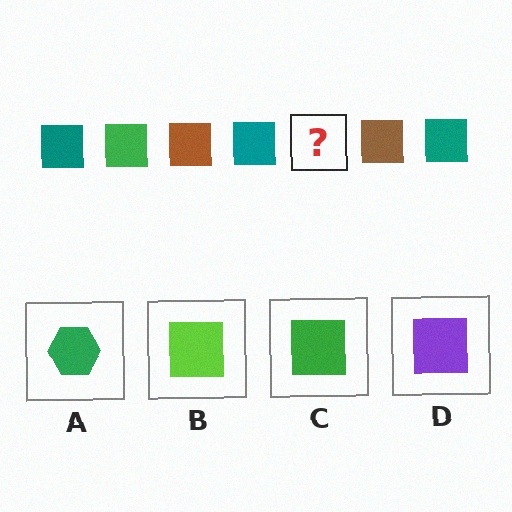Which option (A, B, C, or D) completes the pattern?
C.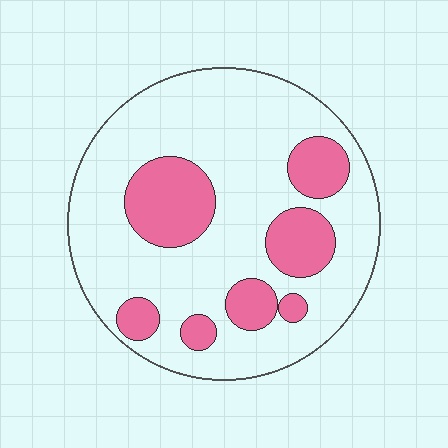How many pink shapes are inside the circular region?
7.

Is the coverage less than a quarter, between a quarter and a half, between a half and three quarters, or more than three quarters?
Less than a quarter.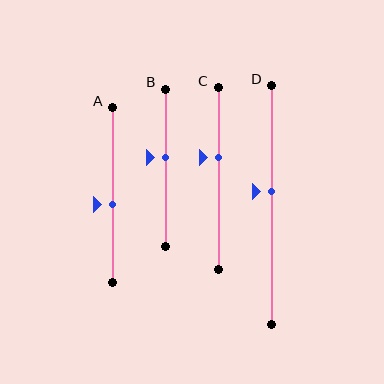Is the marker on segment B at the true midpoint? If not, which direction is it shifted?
No, the marker on segment B is shifted upward by about 7% of the segment length.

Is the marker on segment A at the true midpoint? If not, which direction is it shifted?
No, the marker on segment A is shifted downward by about 5% of the segment length.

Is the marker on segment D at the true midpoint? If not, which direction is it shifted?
No, the marker on segment D is shifted upward by about 6% of the segment length.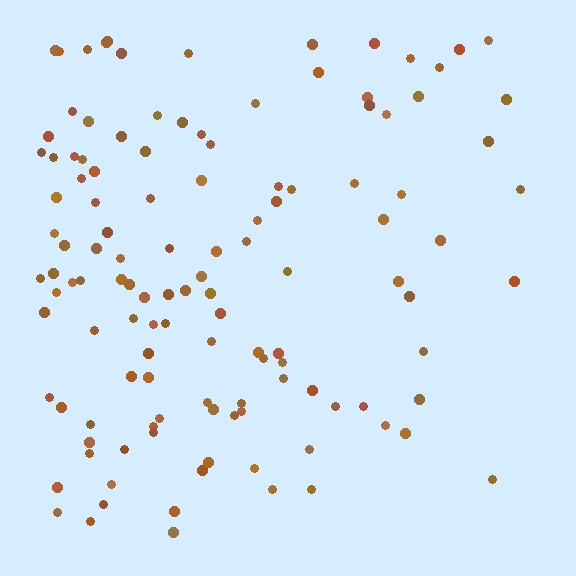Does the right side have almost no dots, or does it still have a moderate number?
Still a moderate number, just noticeably fewer than the left.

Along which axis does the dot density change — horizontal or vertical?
Horizontal.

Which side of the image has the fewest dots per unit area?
The right.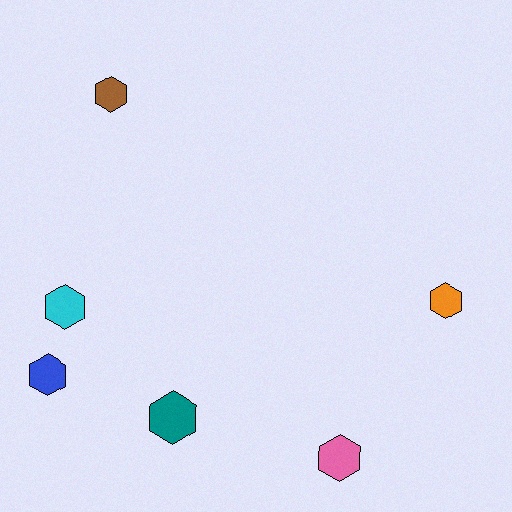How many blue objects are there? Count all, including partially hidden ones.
There is 1 blue object.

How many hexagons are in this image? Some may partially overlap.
There are 6 hexagons.